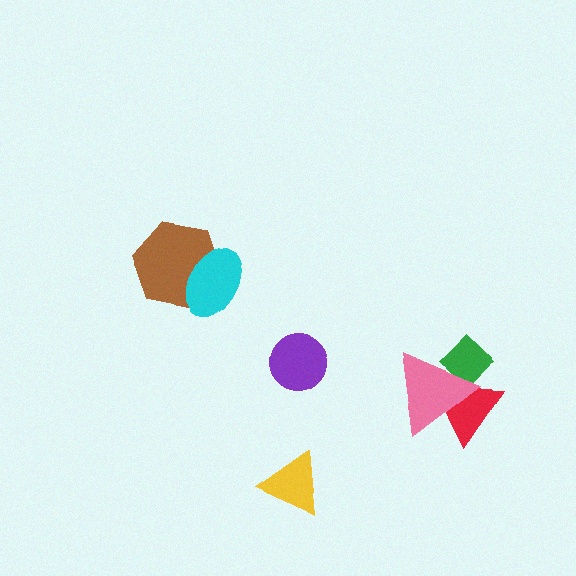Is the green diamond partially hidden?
Yes, it is partially covered by another shape.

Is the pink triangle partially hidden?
No, no other shape covers it.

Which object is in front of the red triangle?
The pink triangle is in front of the red triangle.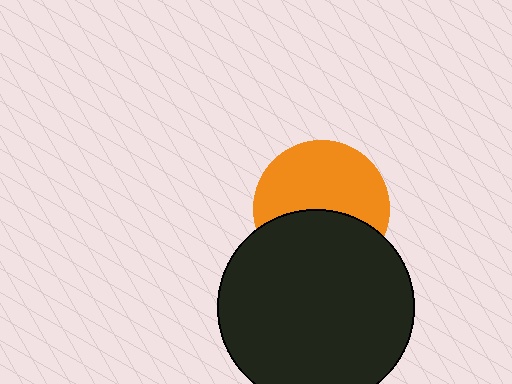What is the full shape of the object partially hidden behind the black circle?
The partially hidden object is an orange circle.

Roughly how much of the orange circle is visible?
About half of it is visible (roughly 58%).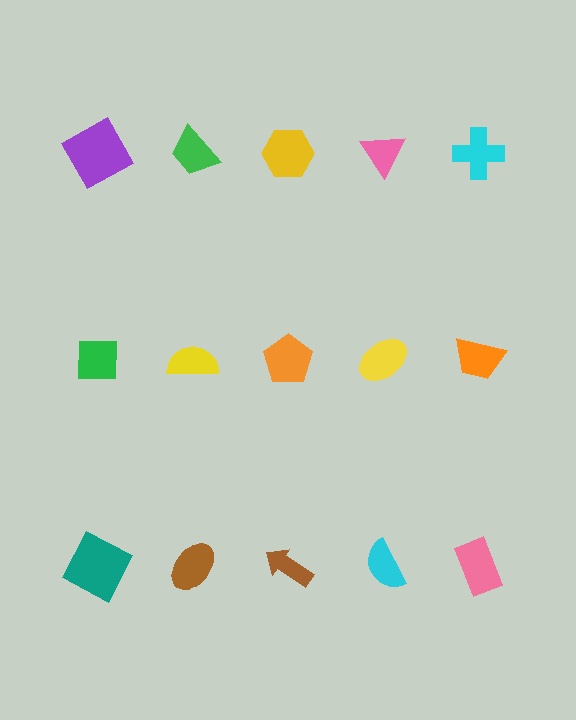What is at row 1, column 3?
A yellow hexagon.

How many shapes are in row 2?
5 shapes.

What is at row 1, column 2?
A green trapezoid.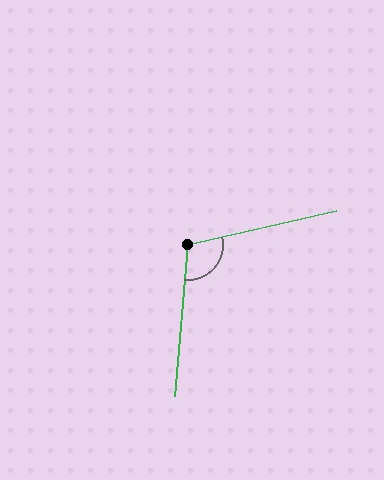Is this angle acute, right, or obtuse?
It is obtuse.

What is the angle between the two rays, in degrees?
Approximately 108 degrees.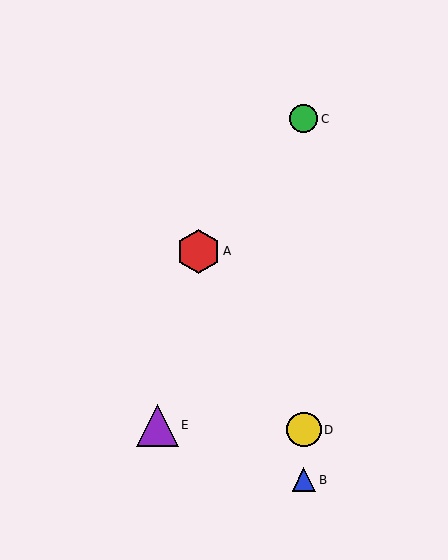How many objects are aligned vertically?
3 objects (B, C, D) are aligned vertically.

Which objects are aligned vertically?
Objects B, C, D are aligned vertically.